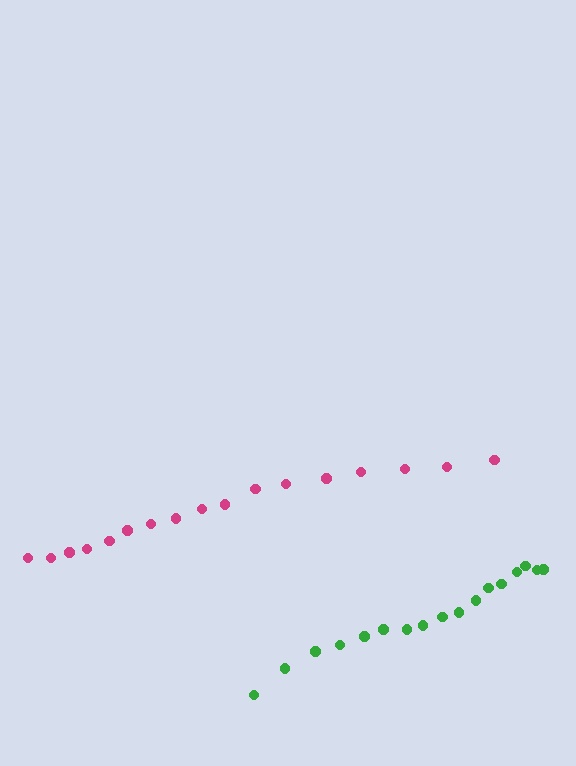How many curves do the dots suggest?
There are 2 distinct paths.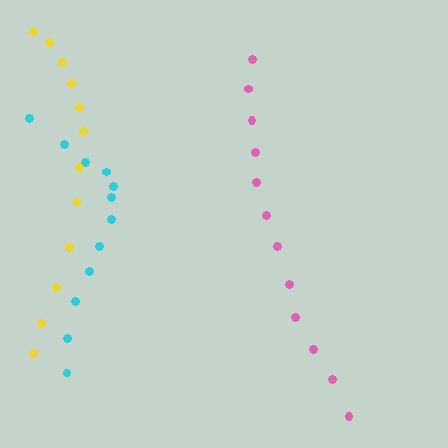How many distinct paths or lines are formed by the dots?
There are 3 distinct paths.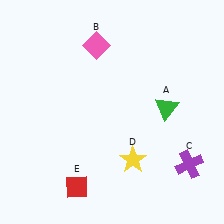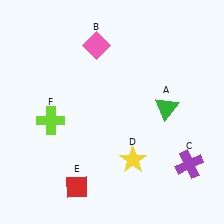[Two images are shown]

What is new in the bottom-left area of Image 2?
A lime cross (F) was added in the bottom-left area of Image 2.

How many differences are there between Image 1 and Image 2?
There is 1 difference between the two images.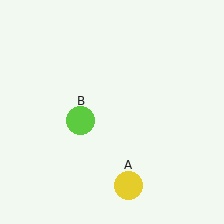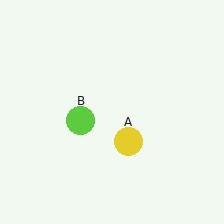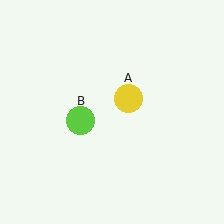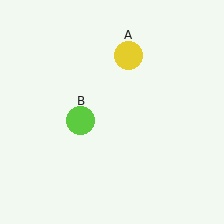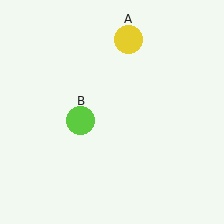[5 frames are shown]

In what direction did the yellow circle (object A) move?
The yellow circle (object A) moved up.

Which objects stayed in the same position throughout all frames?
Lime circle (object B) remained stationary.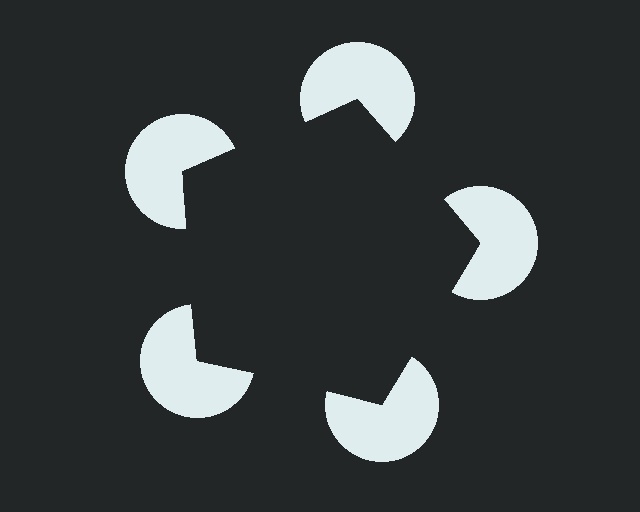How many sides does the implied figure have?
5 sides.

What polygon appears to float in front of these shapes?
An illusory pentagon — its edges are inferred from the aligned wedge cuts in the pac-man discs, not physically drawn.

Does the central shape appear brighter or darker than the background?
It typically appears slightly darker than the background, even though no actual brightness change is drawn.